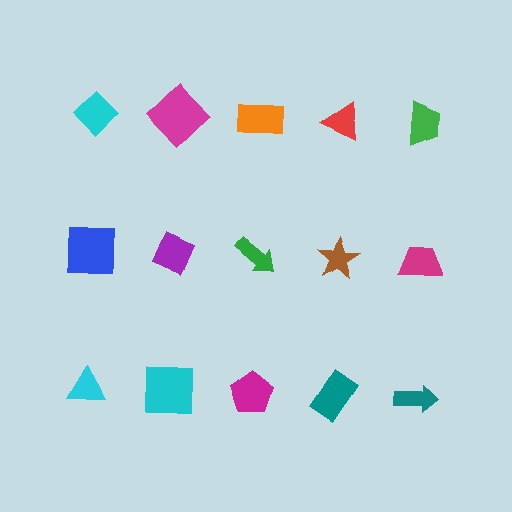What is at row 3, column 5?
A teal arrow.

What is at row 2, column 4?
A brown star.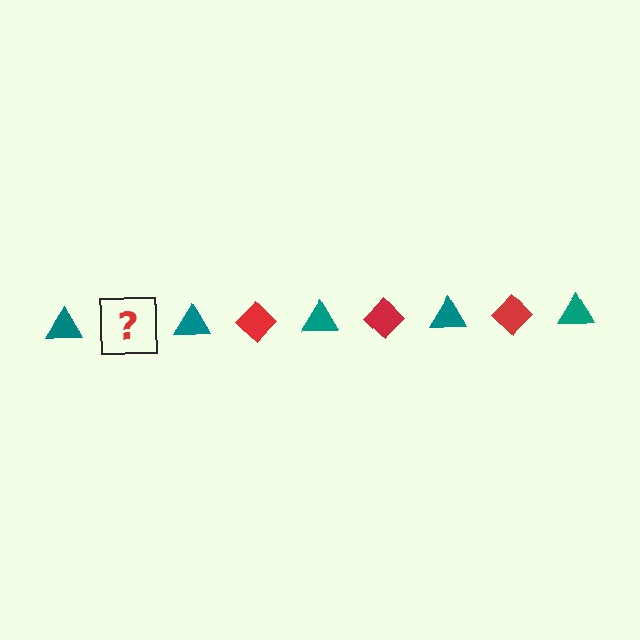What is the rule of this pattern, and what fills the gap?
The rule is that the pattern alternates between teal triangle and red diamond. The gap should be filled with a red diamond.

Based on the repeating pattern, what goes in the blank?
The blank should be a red diamond.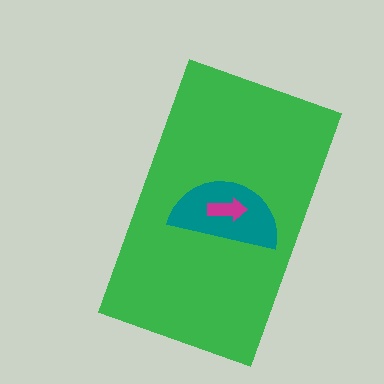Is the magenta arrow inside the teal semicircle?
Yes.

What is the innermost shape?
The magenta arrow.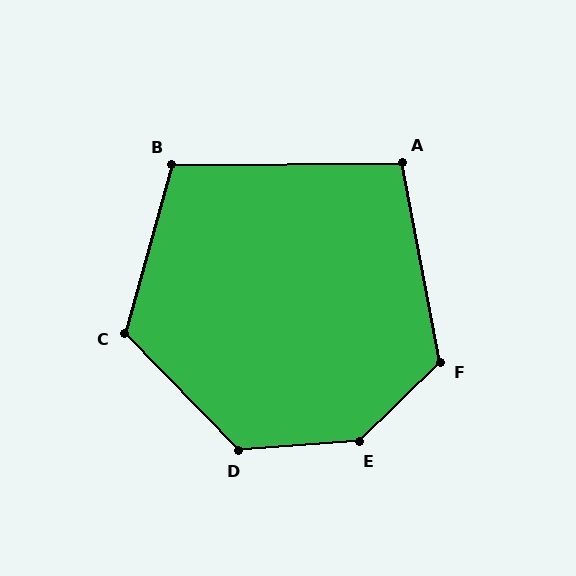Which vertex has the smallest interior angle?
A, at approximately 100 degrees.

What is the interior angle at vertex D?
Approximately 130 degrees (obtuse).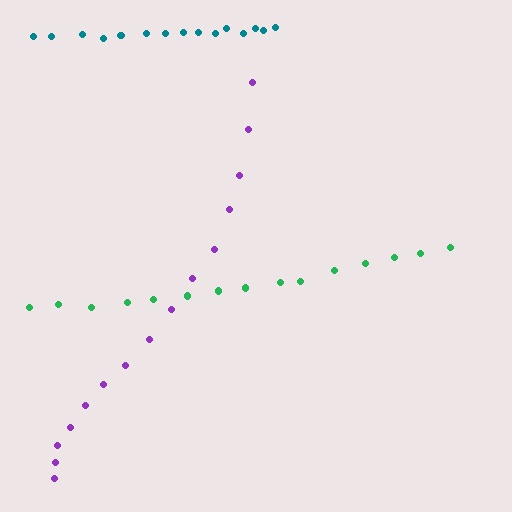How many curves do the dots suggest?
There are 3 distinct paths.